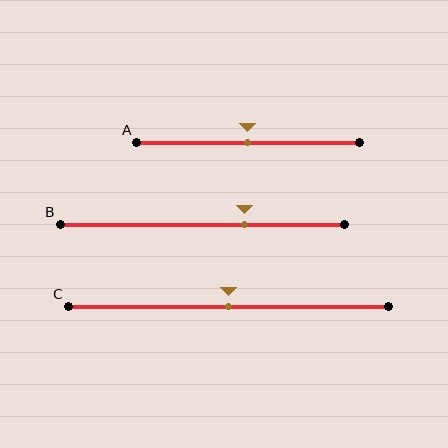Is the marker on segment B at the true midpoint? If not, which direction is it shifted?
No, the marker on segment B is shifted to the right by about 15% of the segment length.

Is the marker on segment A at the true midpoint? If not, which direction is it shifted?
Yes, the marker on segment A is at the true midpoint.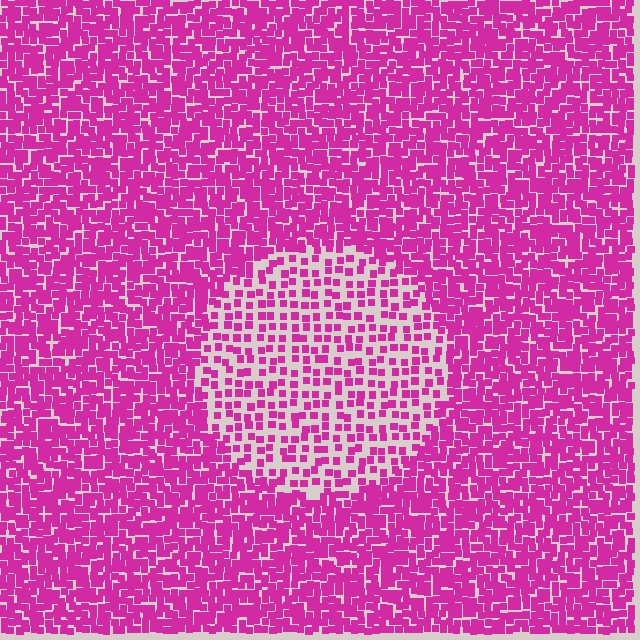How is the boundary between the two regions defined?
The boundary is defined by a change in element density (approximately 2.2x ratio). All elements are the same color, size, and shape.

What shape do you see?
I see a circle.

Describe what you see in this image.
The image contains small magenta elements arranged at two different densities. A circle-shaped region is visible where the elements are less densely packed than the surrounding area.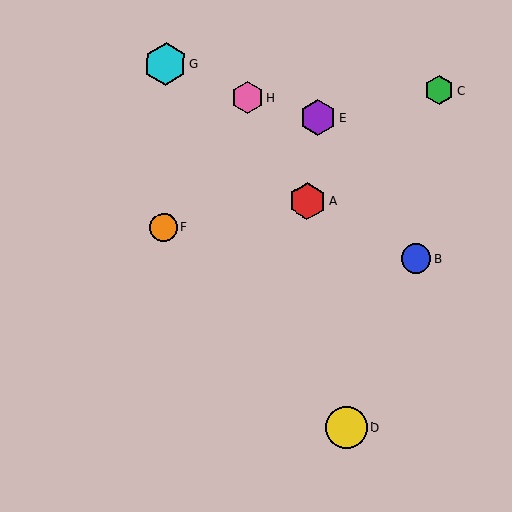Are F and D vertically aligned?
No, F is at x≈164 and D is at x≈346.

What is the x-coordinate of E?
Object E is at x≈318.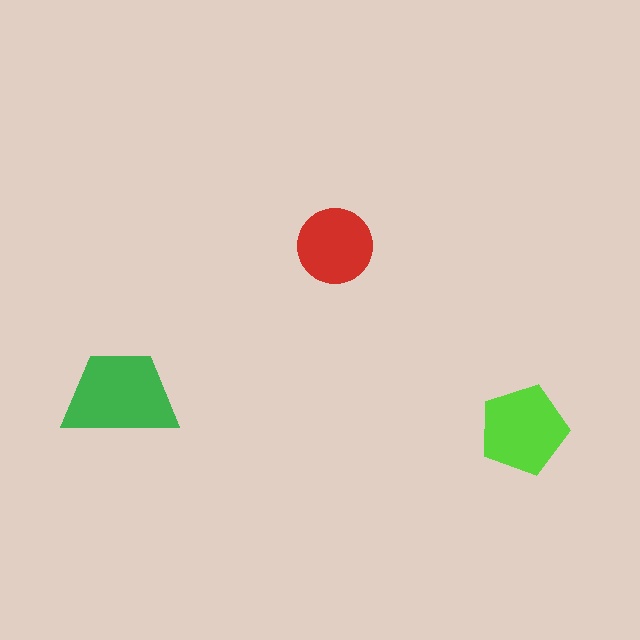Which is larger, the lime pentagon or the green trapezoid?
The green trapezoid.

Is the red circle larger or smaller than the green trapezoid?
Smaller.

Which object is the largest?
The green trapezoid.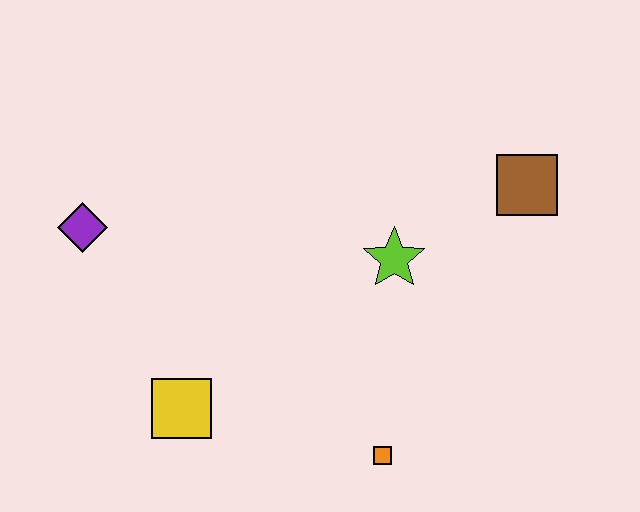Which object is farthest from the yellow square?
The brown square is farthest from the yellow square.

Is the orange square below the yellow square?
Yes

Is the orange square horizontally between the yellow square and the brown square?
Yes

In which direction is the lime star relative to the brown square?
The lime star is to the left of the brown square.